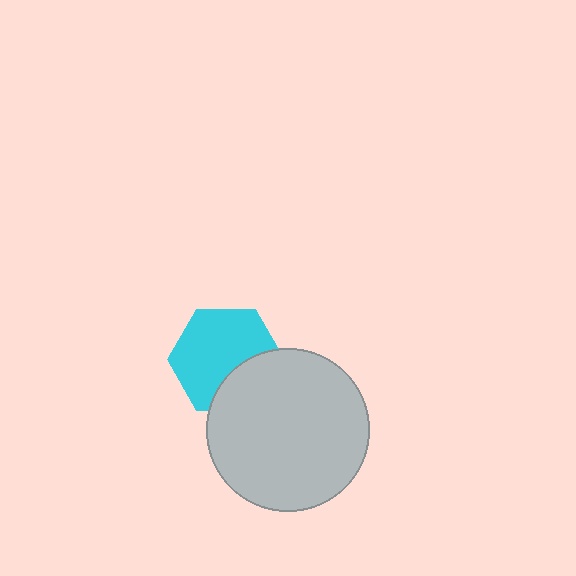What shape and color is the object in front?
The object in front is a light gray circle.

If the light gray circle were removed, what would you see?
You would see the complete cyan hexagon.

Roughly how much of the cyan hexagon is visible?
Most of it is visible (roughly 69%).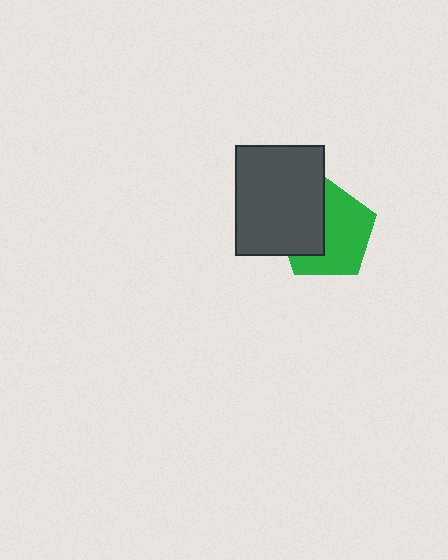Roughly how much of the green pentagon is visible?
About half of it is visible (roughly 60%).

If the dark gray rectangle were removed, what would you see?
You would see the complete green pentagon.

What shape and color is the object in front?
The object in front is a dark gray rectangle.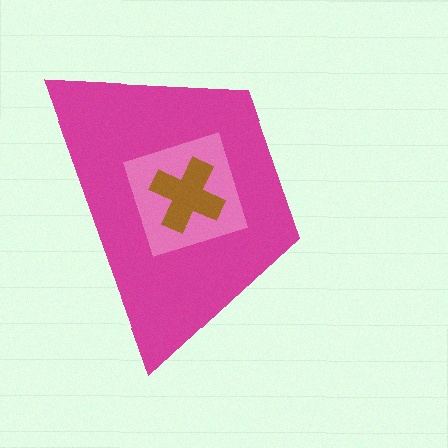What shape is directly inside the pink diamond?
The brown cross.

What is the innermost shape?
The brown cross.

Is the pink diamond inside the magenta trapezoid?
Yes.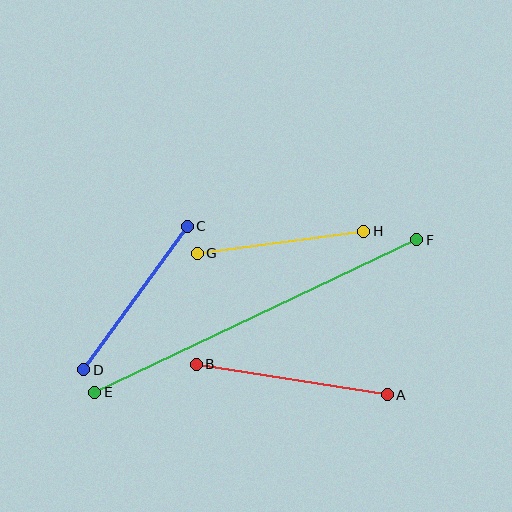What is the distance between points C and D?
The distance is approximately 177 pixels.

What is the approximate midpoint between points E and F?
The midpoint is at approximately (256, 316) pixels.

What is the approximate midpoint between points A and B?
The midpoint is at approximately (292, 380) pixels.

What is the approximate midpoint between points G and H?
The midpoint is at approximately (281, 242) pixels.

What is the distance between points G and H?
The distance is approximately 168 pixels.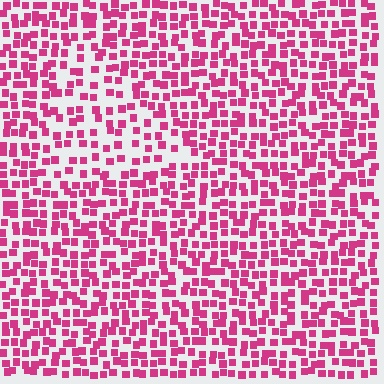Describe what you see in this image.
The image contains small magenta elements arranged at two different densities. A triangle-shaped region is visible where the elements are less densely packed than the surrounding area.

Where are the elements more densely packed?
The elements are more densely packed outside the triangle boundary.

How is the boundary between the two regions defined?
The boundary is defined by a change in element density (approximately 1.6x ratio). All elements are the same color, size, and shape.